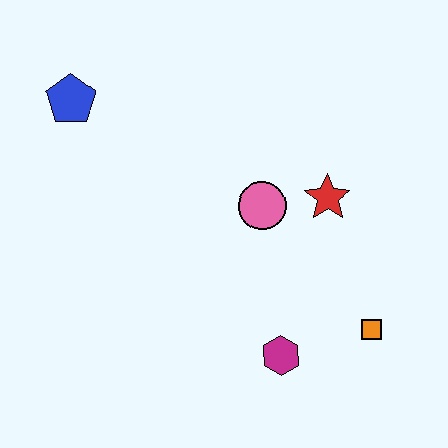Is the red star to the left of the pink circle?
No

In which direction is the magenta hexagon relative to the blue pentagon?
The magenta hexagon is below the blue pentagon.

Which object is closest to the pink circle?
The red star is closest to the pink circle.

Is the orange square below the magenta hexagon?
No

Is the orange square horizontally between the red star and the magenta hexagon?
No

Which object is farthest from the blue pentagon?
The orange square is farthest from the blue pentagon.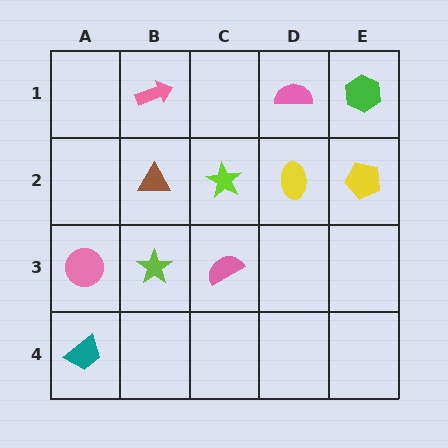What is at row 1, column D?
A pink semicircle.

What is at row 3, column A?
A pink circle.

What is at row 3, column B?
A lime star.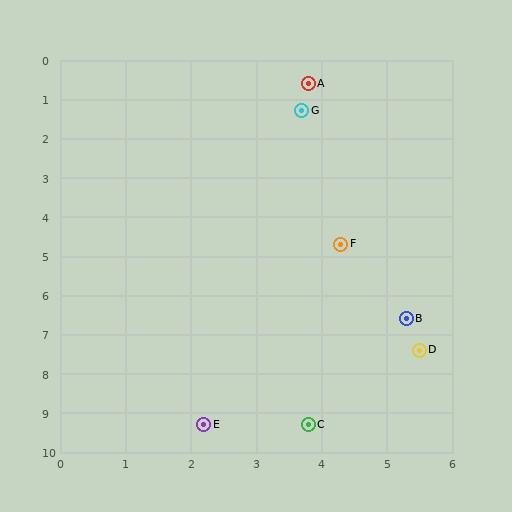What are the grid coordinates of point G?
Point G is at approximately (3.7, 1.3).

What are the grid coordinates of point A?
Point A is at approximately (3.8, 0.6).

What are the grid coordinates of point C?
Point C is at approximately (3.8, 9.3).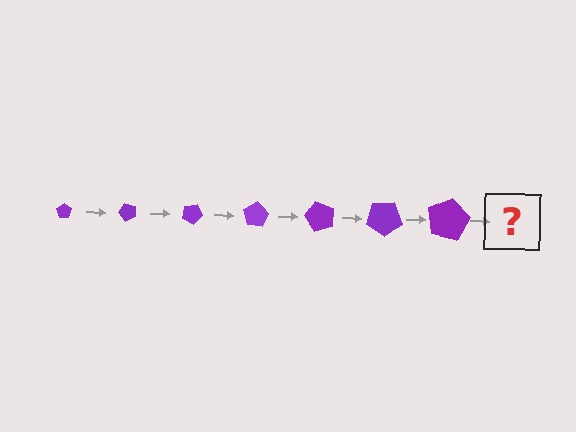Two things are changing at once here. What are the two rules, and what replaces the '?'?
The two rules are that the pentagon grows larger each step and it rotates 50 degrees each step. The '?' should be a pentagon, larger than the previous one and rotated 350 degrees from the start.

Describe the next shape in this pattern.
It should be a pentagon, larger than the previous one and rotated 350 degrees from the start.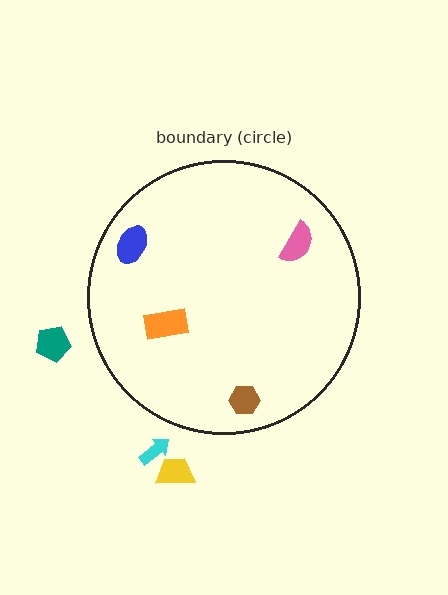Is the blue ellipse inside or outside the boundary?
Inside.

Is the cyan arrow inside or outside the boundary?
Outside.